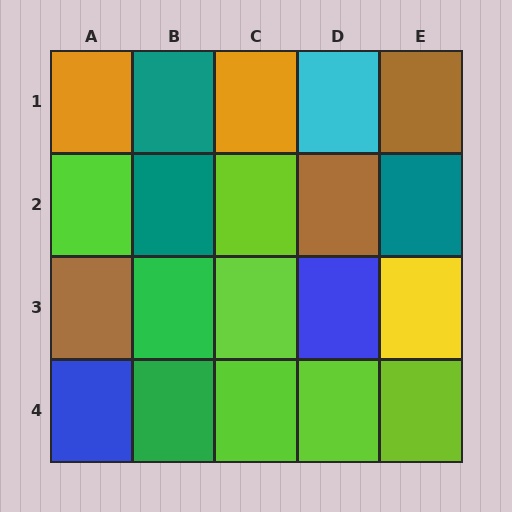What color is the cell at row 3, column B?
Green.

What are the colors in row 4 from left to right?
Blue, green, lime, lime, lime.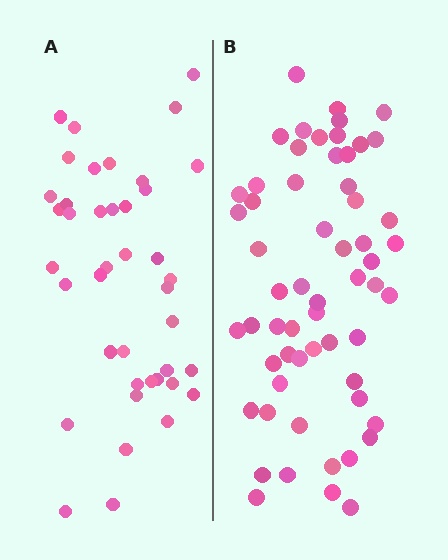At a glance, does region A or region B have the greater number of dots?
Region B (the right region) has more dots.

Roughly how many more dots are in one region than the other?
Region B has approximately 20 more dots than region A.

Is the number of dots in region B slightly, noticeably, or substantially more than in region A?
Region B has noticeably more, but not dramatically so. The ratio is roughly 1.4 to 1.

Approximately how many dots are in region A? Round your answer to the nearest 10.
About 40 dots. (The exact count is 41, which rounds to 40.)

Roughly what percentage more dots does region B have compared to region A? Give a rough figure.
About 45% more.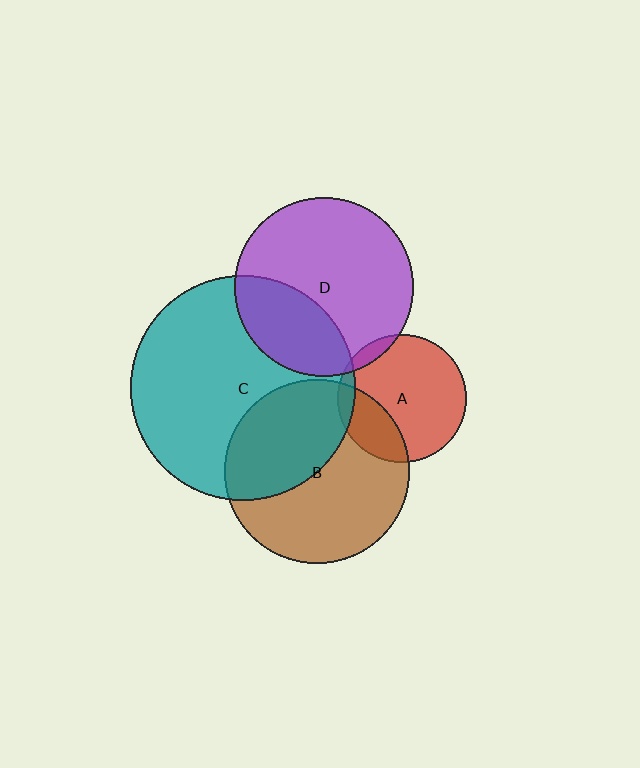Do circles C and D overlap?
Yes.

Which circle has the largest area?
Circle C (teal).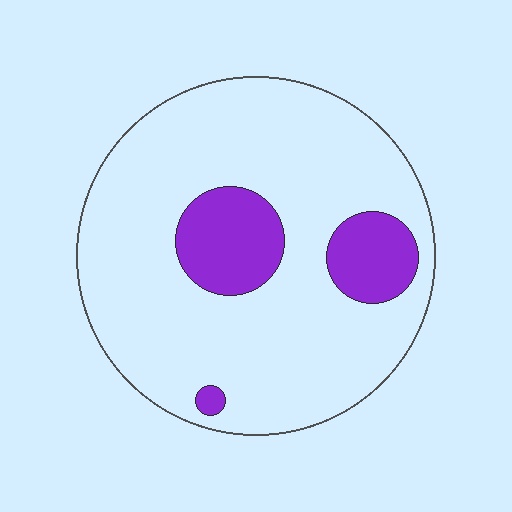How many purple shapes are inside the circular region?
3.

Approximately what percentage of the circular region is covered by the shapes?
Approximately 15%.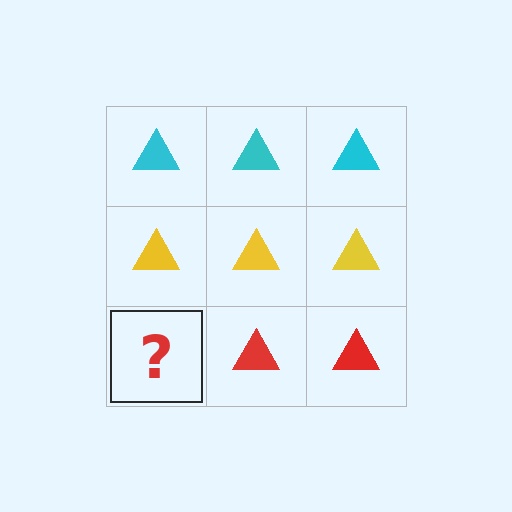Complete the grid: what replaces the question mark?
The question mark should be replaced with a red triangle.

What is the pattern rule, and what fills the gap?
The rule is that each row has a consistent color. The gap should be filled with a red triangle.